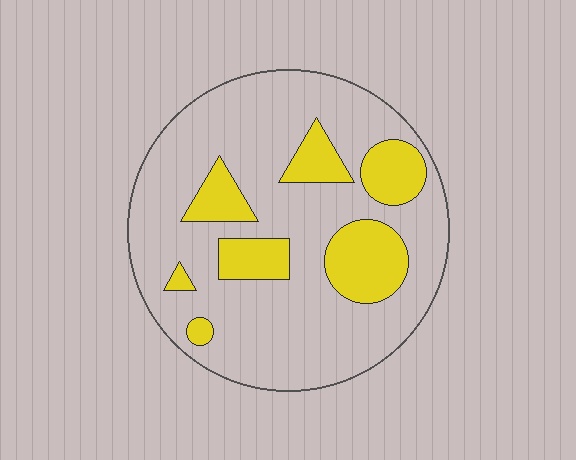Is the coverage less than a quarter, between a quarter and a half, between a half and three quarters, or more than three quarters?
Less than a quarter.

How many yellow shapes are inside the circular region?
7.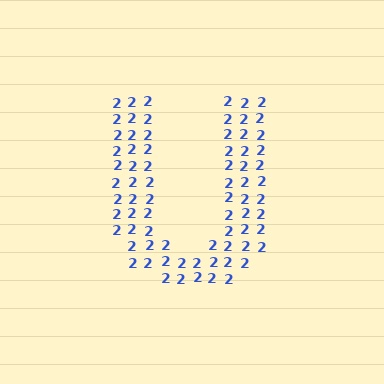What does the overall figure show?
The overall figure shows the letter U.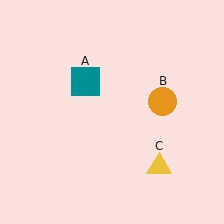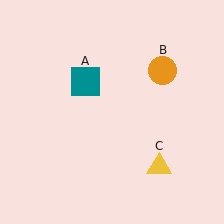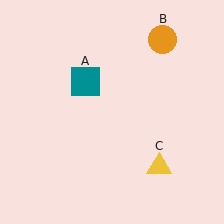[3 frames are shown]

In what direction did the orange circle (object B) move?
The orange circle (object B) moved up.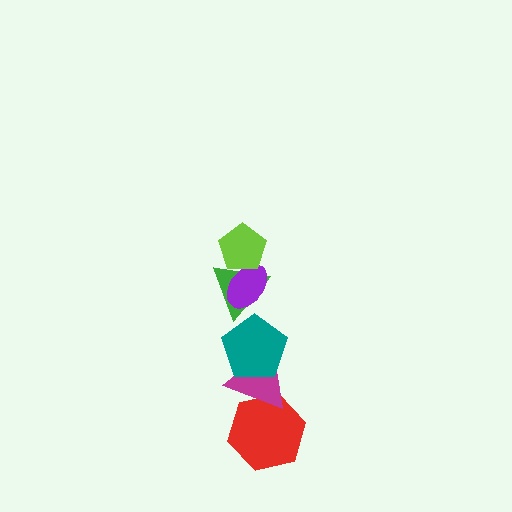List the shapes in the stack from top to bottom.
From top to bottom: the lime pentagon, the purple ellipse, the green triangle, the teal pentagon, the magenta triangle, the red hexagon.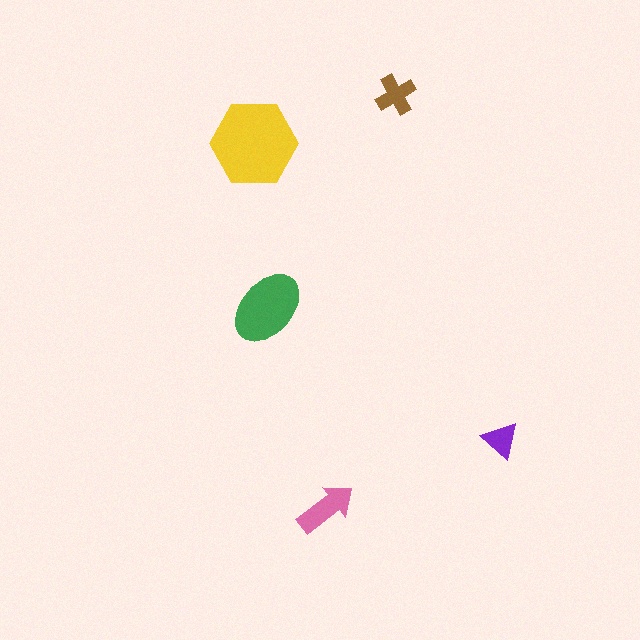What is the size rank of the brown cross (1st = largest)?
4th.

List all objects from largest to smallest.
The yellow hexagon, the green ellipse, the pink arrow, the brown cross, the purple triangle.